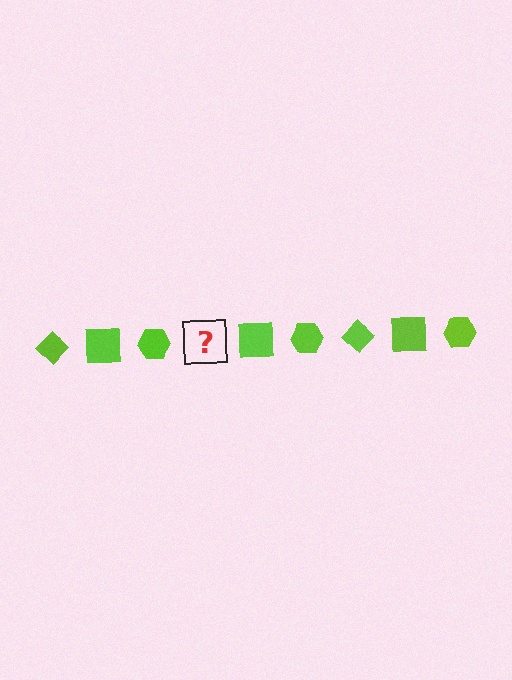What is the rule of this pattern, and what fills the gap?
The rule is that the pattern cycles through diamond, square, hexagon shapes in lime. The gap should be filled with a lime diamond.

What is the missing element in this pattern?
The missing element is a lime diamond.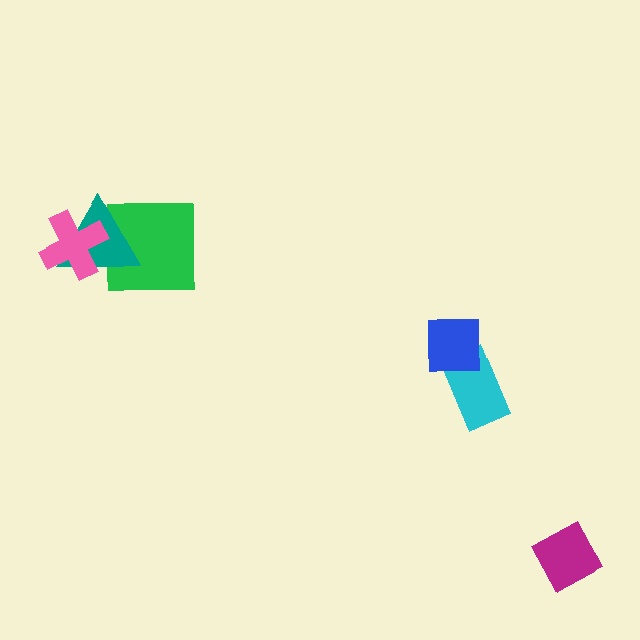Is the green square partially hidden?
Yes, it is partially covered by another shape.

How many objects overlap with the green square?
1 object overlaps with the green square.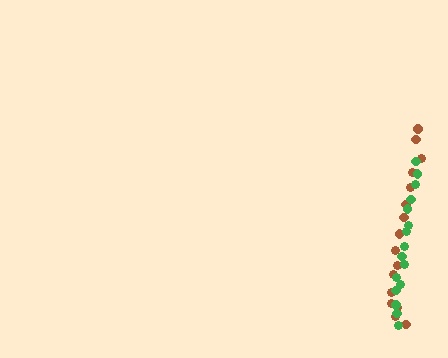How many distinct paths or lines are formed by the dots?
There are 2 distinct paths.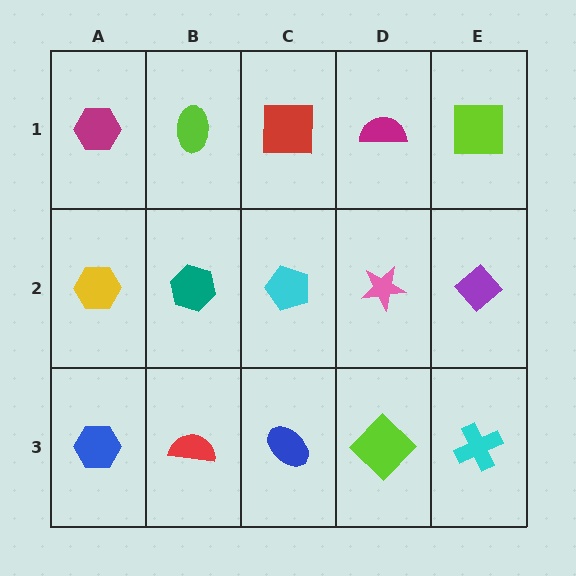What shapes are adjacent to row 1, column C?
A cyan pentagon (row 2, column C), a lime ellipse (row 1, column B), a magenta semicircle (row 1, column D).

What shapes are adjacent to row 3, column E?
A purple diamond (row 2, column E), a lime diamond (row 3, column D).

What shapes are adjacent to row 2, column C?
A red square (row 1, column C), a blue ellipse (row 3, column C), a teal hexagon (row 2, column B), a pink star (row 2, column D).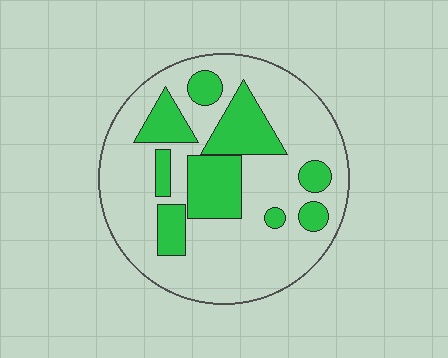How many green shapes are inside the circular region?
9.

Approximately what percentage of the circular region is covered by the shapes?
Approximately 30%.